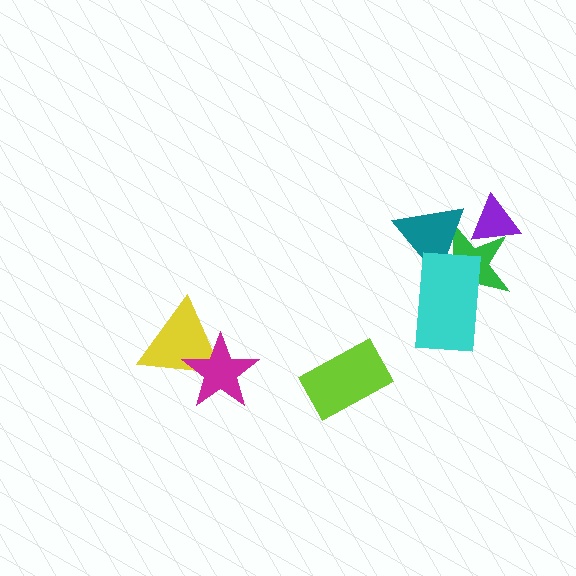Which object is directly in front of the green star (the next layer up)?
The teal triangle is directly in front of the green star.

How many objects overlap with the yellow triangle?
1 object overlaps with the yellow triangle.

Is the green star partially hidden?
Yes, it is partially covered by another shape.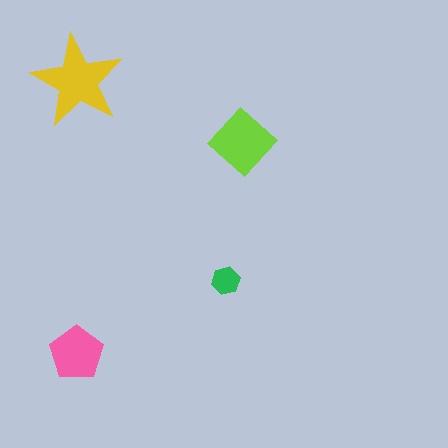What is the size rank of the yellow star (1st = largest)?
1st.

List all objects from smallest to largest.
The green hexagon, the pink pentagon, the lime diamond, the yellow star.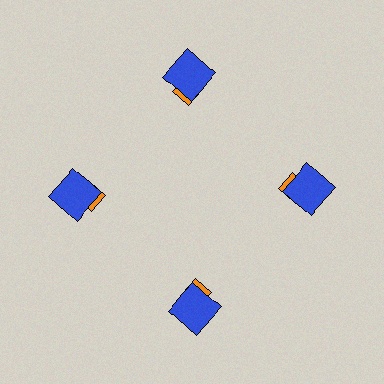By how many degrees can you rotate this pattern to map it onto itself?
The pattern maps onto itself every 90 degrees of rotation.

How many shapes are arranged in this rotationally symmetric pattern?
There are 8 shapes, arranged in 4 groups of 2.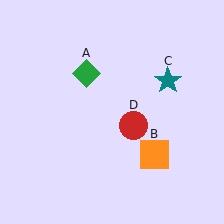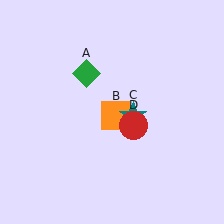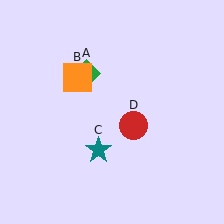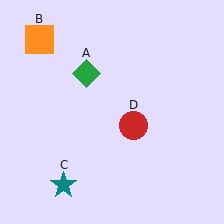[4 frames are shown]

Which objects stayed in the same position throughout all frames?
Green diamond (object A) and red circle (object D) remained stationary.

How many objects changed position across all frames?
2 objects changed position: orange square (object B), teal star (object C).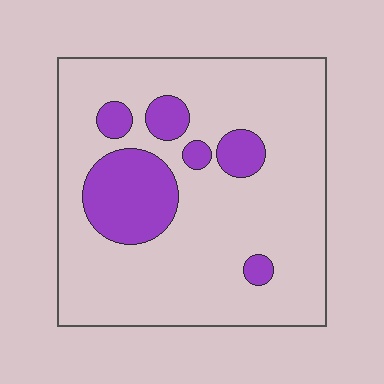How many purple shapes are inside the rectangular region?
6.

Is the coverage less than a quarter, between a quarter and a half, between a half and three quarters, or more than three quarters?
Less than a quarter.